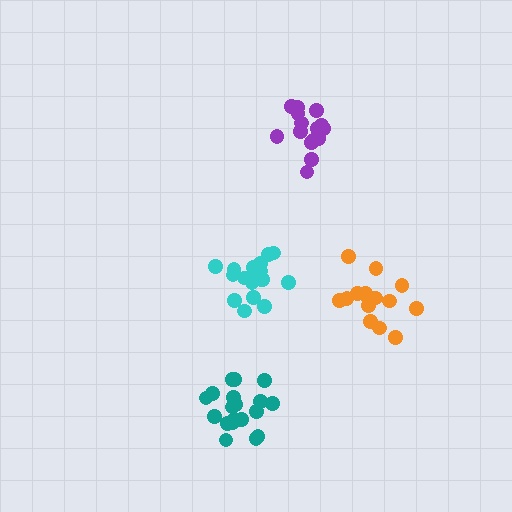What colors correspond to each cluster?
The clusters are colored: teal, purple, cyan, orange.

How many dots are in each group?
Group 1: 19 dots, Group 2: 16 dots, Group 3: 19 dots, Group 4: 15 dots (69 total).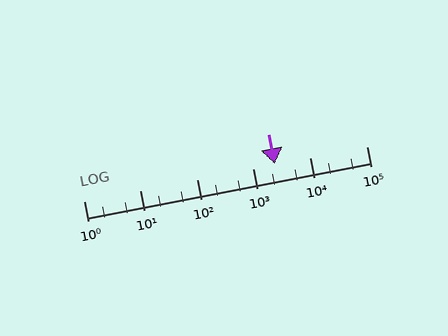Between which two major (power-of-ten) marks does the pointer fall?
The pointer is between 1000 and 10000.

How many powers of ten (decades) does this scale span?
The scale spans 5 decades, from 1 to 100000.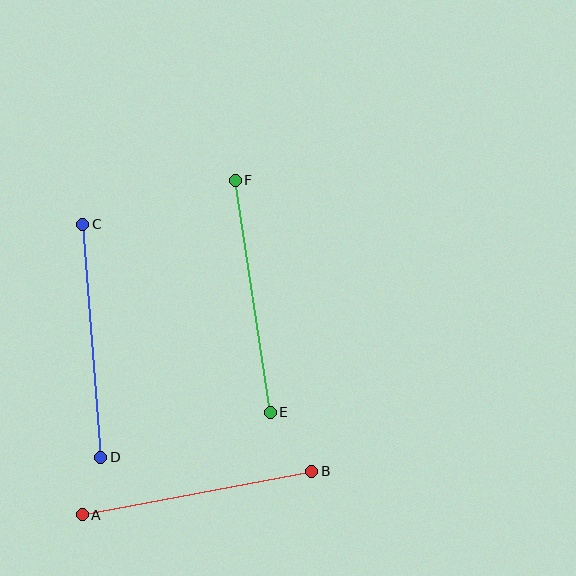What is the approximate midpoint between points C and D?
The midpoint is at approximately (92, 341) pixels.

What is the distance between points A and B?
The distance is approximately 234 pixels.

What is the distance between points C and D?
The distance is approximately 234 pixels.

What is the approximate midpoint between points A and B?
The midpoint is at approximately (197, 493) pixels.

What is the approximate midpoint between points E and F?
The midpoint is at approximately (253, 296) pixels.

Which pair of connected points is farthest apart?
Points E and F are farthest apart.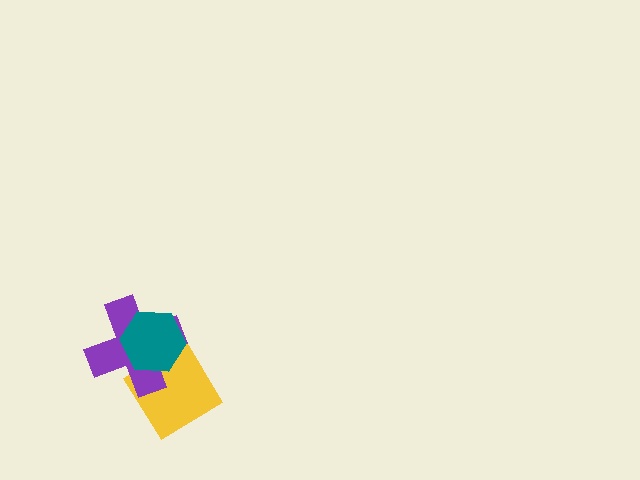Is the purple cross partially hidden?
Yes, it is partially covered by another shape.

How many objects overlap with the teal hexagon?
2 objects overlap with the teal hexagon.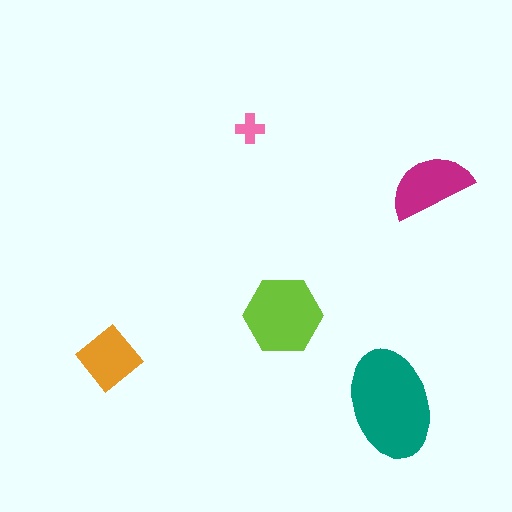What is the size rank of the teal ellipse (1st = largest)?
1st.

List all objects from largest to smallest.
The teal ellipse, the lime hexagon, the magenta semicircle, the orange diamond, the pink cross.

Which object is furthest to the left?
The orange diamond is leftmost.